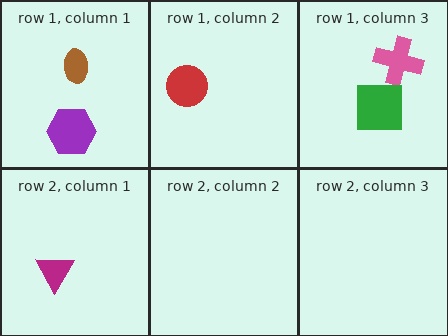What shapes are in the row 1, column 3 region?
The pink cross, the green square.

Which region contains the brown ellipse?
The row 1, column 1 region.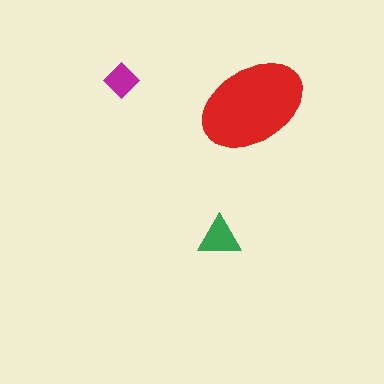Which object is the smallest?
The magenta diamond.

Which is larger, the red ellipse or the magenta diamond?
The red ellipse.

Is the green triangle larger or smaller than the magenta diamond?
Larger.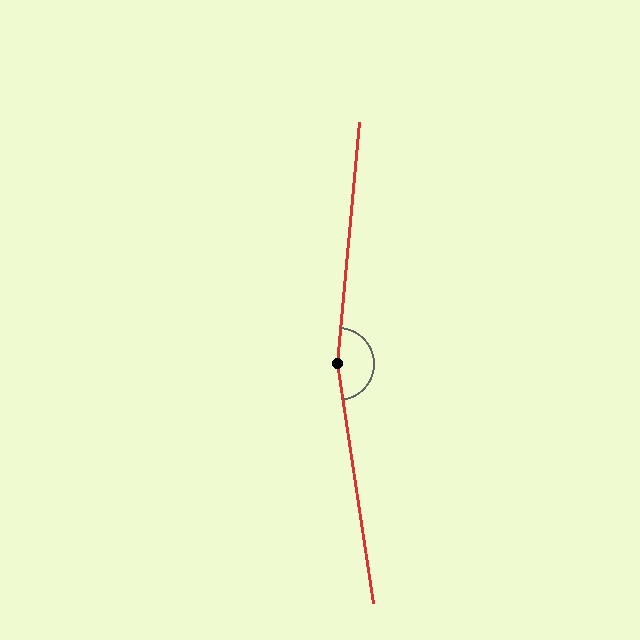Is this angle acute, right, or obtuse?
It is obtuse.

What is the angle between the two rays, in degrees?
Approximately 166 degrees.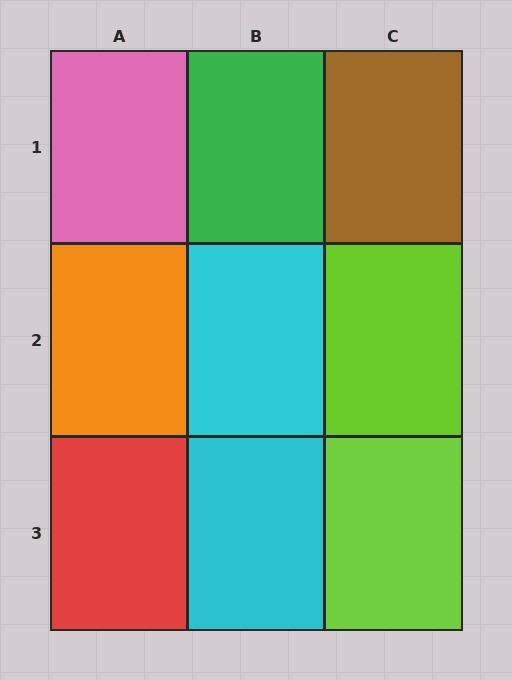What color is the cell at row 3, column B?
Cyan.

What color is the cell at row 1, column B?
Green.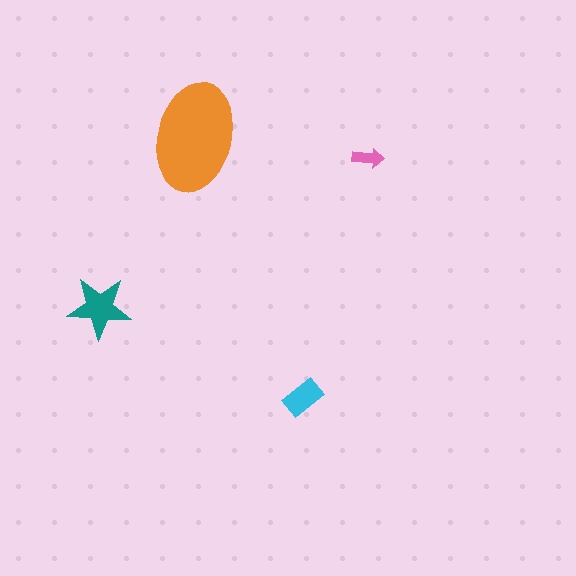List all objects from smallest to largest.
The pink arrow, the cyan rectangle, the teal star, the orange ellipse.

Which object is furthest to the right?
The pink arrow is rightmost.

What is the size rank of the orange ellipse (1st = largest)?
1st.